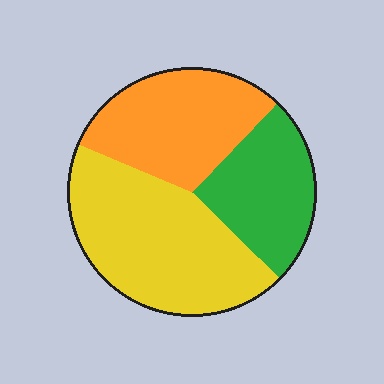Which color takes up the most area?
Yellow, at roughly 45%.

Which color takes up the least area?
Green, at roughly 25%.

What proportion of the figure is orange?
Orange covers about 30% of the figure.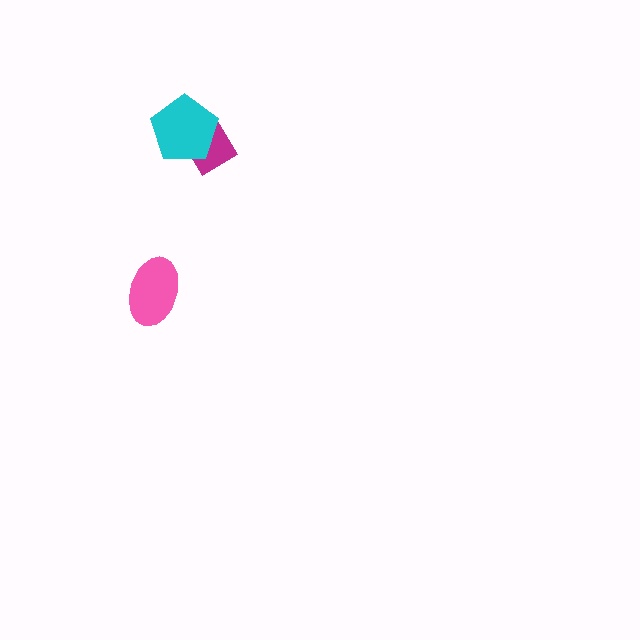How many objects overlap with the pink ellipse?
0 objects overlap with the pink ellipse.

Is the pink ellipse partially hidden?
No, no other shape covers it.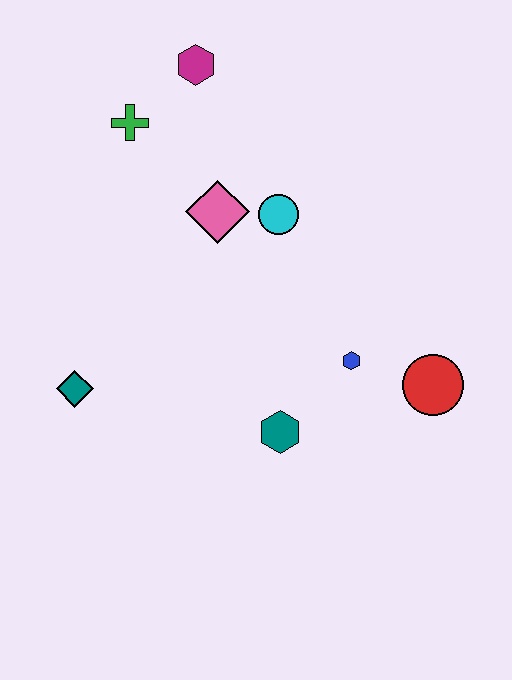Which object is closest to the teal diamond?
The teal hexagon is closest to the teal diamond.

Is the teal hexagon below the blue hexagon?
Yes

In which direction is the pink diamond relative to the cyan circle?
The pink diamond is to the left of the cyan circle.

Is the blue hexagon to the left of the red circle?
Yes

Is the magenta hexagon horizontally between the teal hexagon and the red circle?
No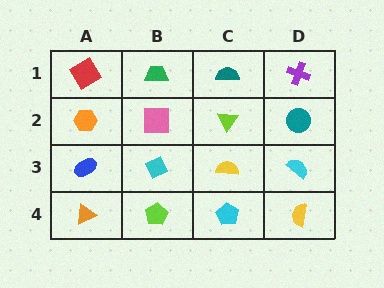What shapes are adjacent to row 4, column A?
A blue ellipse (row 3, column A), a lime pentagon (row 4, column B).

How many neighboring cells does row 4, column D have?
2.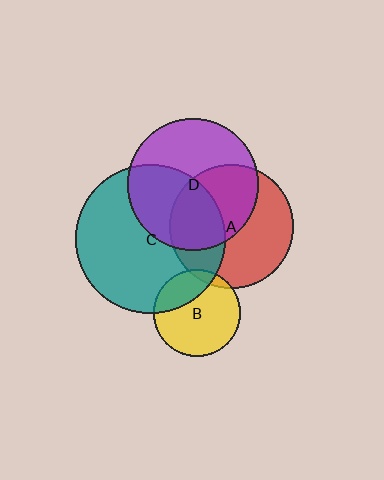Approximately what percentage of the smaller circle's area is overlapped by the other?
Approximately 5%.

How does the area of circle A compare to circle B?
Approximately 2.0 times.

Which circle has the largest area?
Circle C (teal).